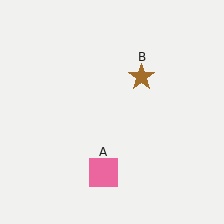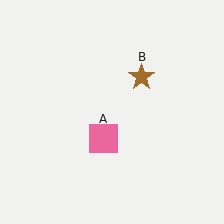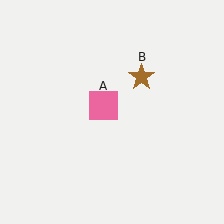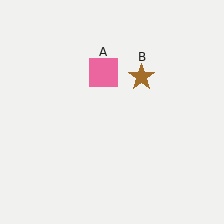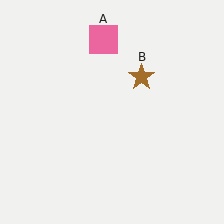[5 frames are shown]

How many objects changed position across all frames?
1 object changed position: pink square (object A).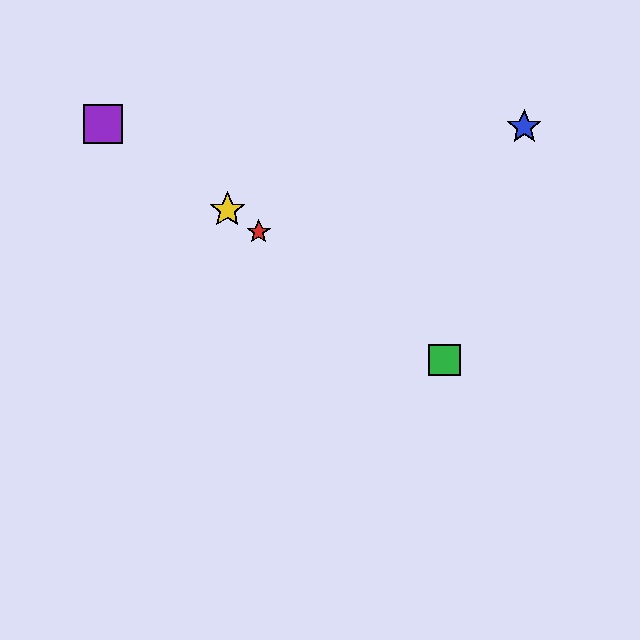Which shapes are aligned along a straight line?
The red star, the green square, the yellow star, the purple square are aligned along a straight line.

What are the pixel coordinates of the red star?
The red star is at (259, 232).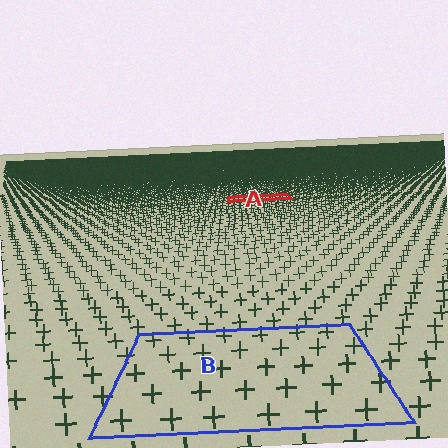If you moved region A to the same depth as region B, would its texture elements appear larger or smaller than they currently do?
They would appear larger. At a closer depth, the same texture elements are projected at a bigger on-screen size.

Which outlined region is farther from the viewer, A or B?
Region A is farther from the viewer — the texture elements inside it appear smaller and more densely packed.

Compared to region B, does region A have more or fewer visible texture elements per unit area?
Region A has more texture elements per unit area — they are packed more densely because it is farther away.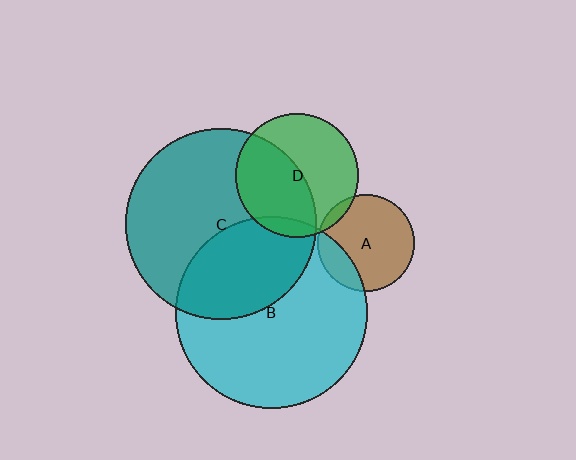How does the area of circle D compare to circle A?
Approximately 1.6 times.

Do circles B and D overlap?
Yes.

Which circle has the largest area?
Circle B (cyan).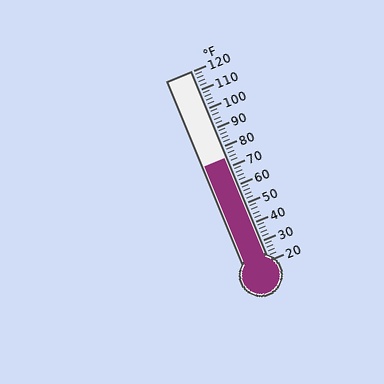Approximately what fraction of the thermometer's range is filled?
The thermometer is filled to approximately 55% of its range.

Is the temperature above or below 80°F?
The temperature is below 80°F.